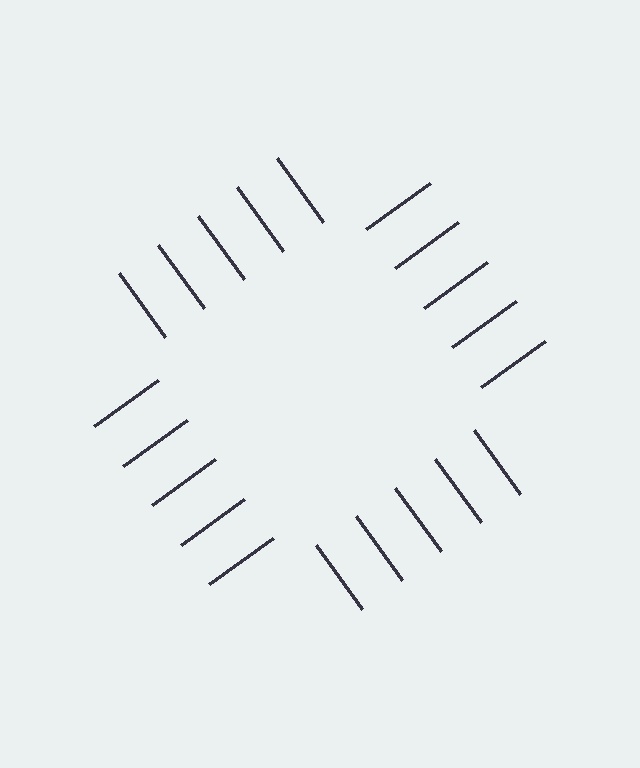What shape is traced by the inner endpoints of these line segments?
An illusory square — the line segments terminate on its edges but no continuous stroke is drawn.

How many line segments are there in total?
20 — 5 along each of the 4 edges.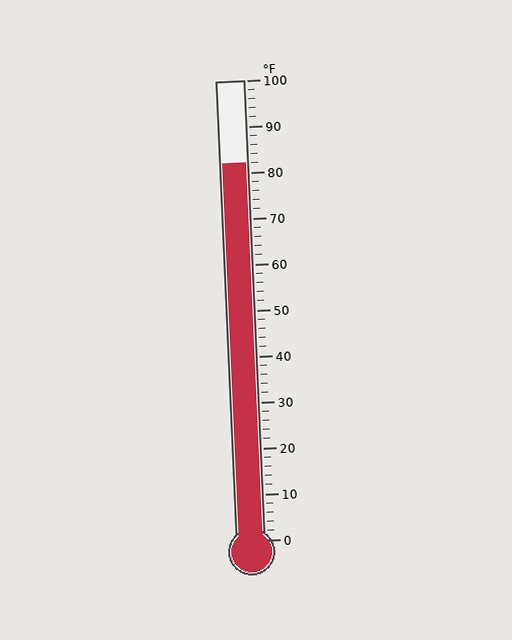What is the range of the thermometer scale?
The thermometer scale ranges from 0°F to 100°F.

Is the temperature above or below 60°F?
The temperature is above 60°F.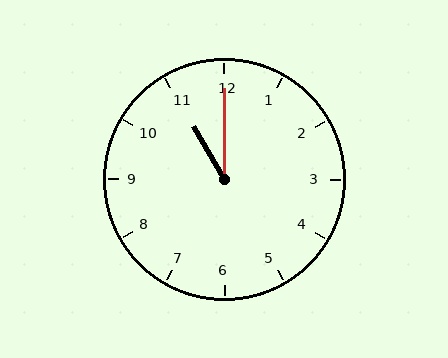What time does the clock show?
11:00.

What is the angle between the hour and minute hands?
Approximately 30 degrees.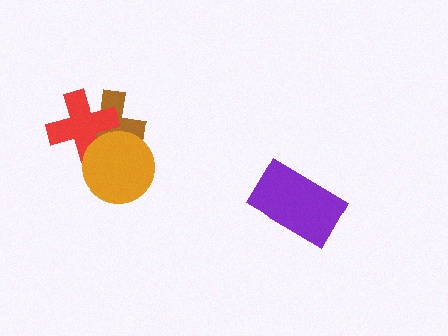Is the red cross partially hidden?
Yes, it is partially covered by another shape.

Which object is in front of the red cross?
The orange circle is in front of the red cross.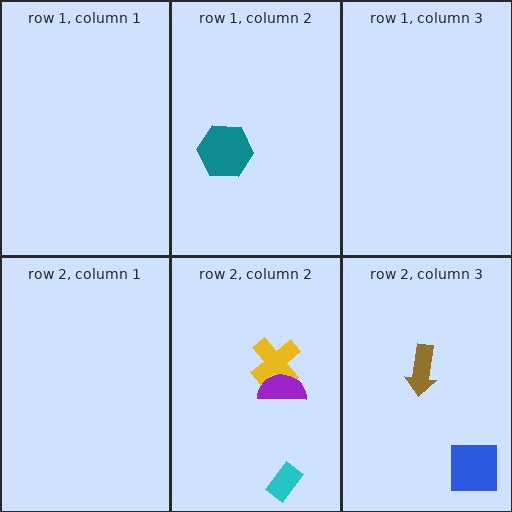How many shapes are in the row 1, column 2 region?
1.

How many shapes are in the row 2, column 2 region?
3.